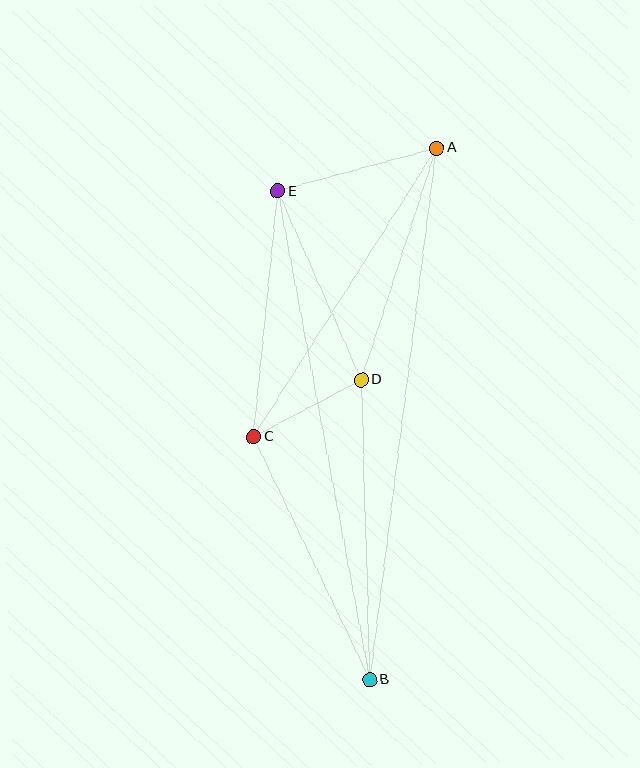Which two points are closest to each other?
Points C and D are closest to each other.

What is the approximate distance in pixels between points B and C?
The distance between B and C is approximately 270 pixels.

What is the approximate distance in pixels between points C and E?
The distance between C and E is approximately 247 pixels.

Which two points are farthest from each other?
Points A and B are farthest from each other.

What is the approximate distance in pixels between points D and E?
The distance between D and E is approximately 206 pixels.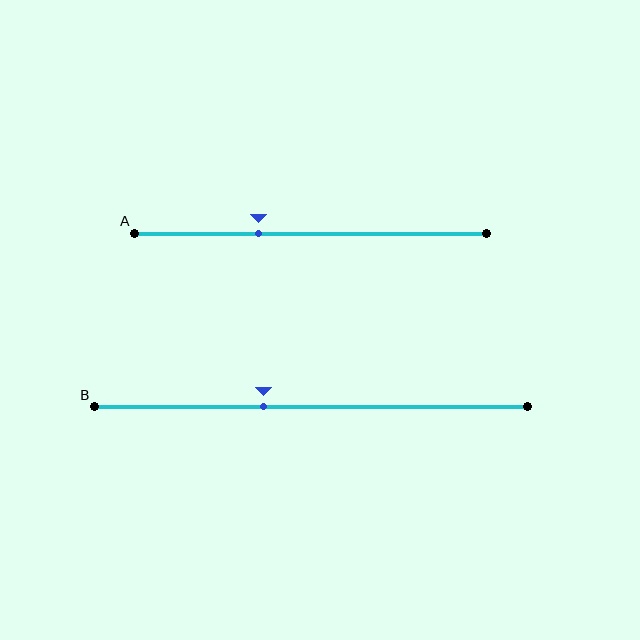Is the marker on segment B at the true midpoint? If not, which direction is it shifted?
No, the marker on segment B is shifted to the left by about 11% of the segment length.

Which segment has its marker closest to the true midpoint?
Segment B has its marker closest to the true midpoint.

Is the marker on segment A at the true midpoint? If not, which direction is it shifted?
No, the marker on segment A is shifted to the left by about 15% of the segment length.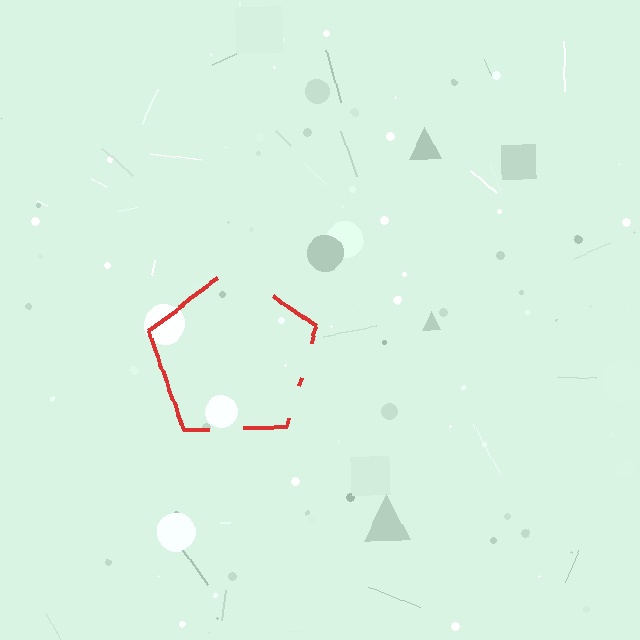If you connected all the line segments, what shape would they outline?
They would outline a pentagon.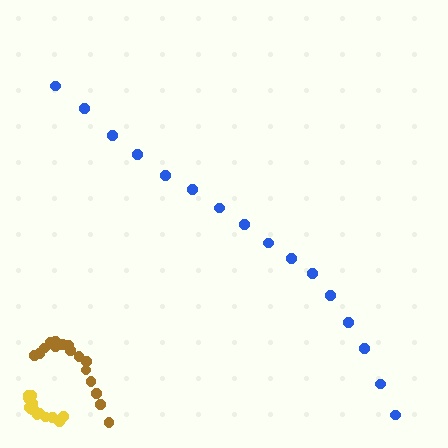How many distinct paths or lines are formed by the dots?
There are 3 distinct paths.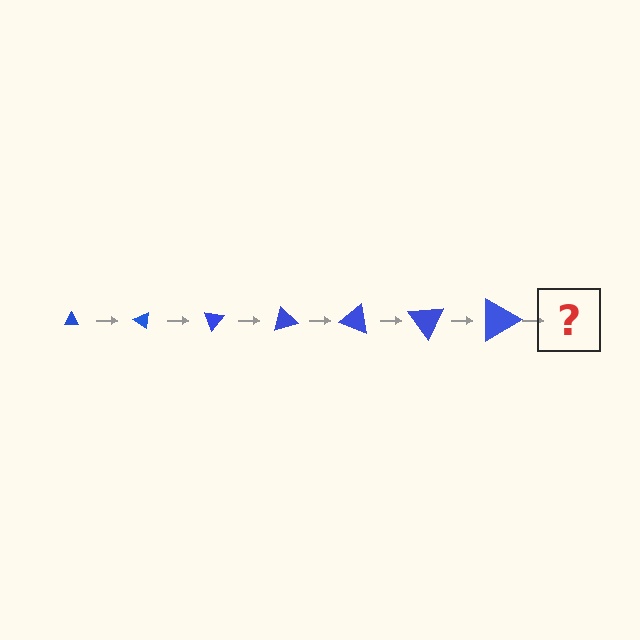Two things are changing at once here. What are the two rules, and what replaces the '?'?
The two rules are that the triangle grows larger each step and it rotates 35 degrees each step. The '?' should be a triangle, larger than the previous one and rotated 245 degrees from the start.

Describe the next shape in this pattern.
It should be a triangle, larger than the previous one and rotated 245 degrees from the start.